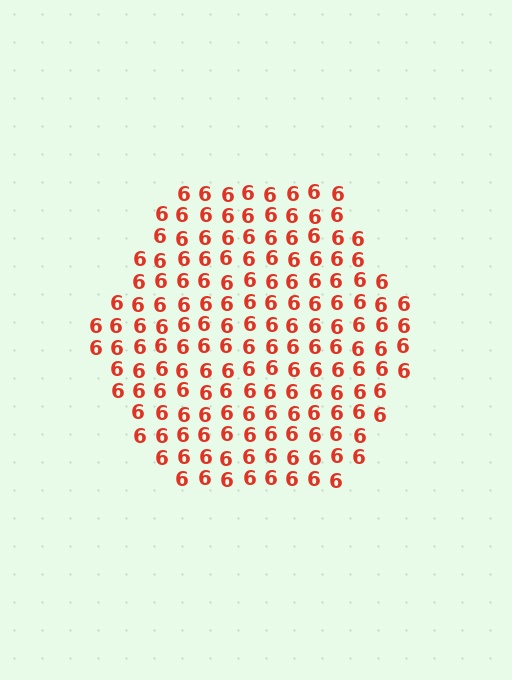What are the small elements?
The small elements are digit 6's.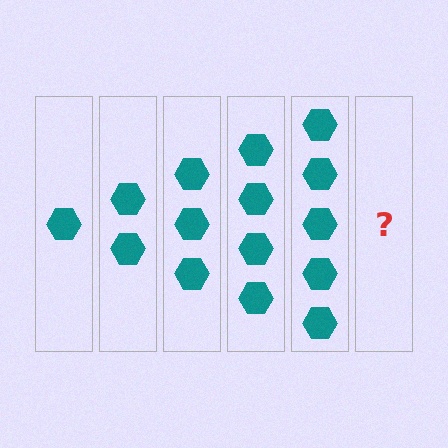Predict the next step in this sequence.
The next step is 6 hexagons.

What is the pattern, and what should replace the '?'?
The pattern is that each step adds one more hexagon. The '?' should be 6 hexagons.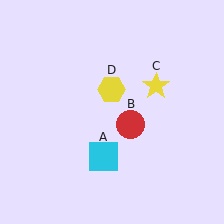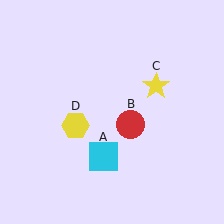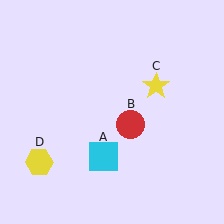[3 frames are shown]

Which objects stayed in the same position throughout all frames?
Cyan square (object A) and red circle (object B) and yellow star (object C) remained stationary.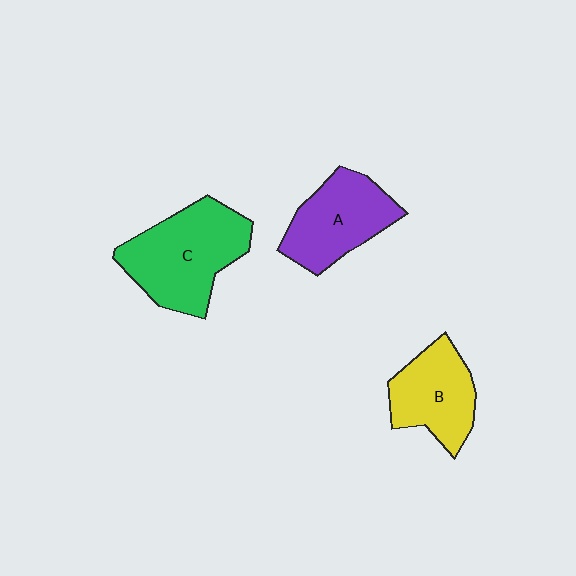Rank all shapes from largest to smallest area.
From largest to smallest: C (green), A (purple), B (yellow).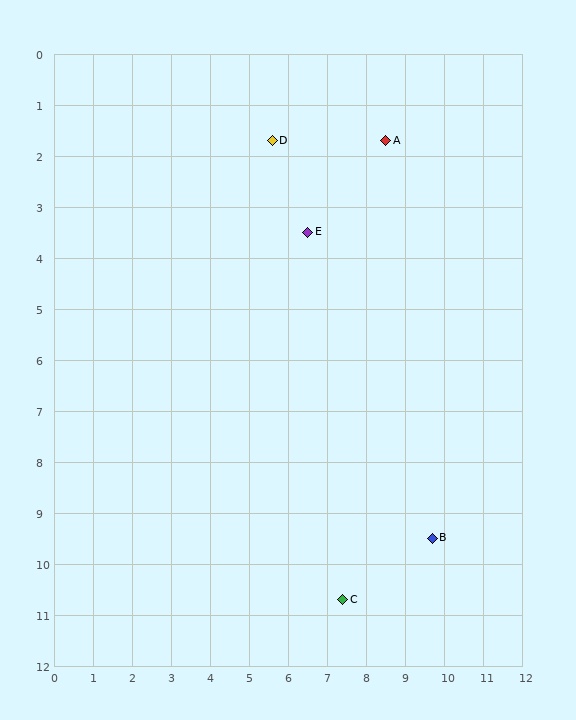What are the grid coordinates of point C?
Point C is at approximately (7.4, 10.7).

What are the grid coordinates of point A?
Point A is at approximately (8.5, 1.7).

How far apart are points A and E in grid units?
Points A and E are about 2.7 grid units apart.